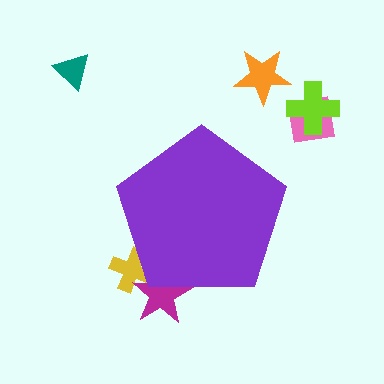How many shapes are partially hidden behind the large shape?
2 shapes are partially hidden.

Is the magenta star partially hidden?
Yes, the magenta star is partially hidden behind the purple pentagon.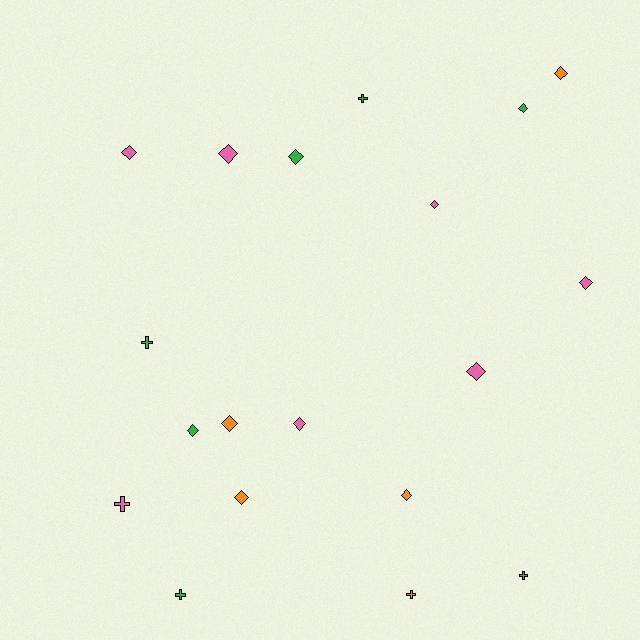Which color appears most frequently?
Green, with 7 objects.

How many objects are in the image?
There are 19 objects.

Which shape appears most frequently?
Diamond, with 13 objects.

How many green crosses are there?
There are 4 green crosses.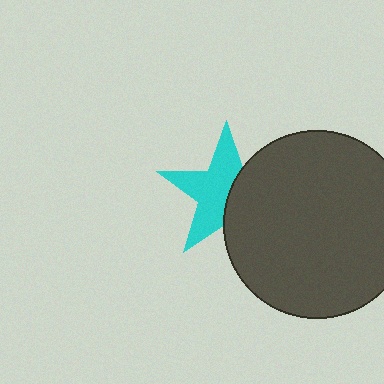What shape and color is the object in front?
The object in front is a dark gray circle.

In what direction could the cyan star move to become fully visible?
The cyan star could move left. That would shift it out from behind the dark gray circle entirely.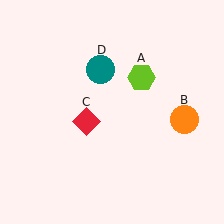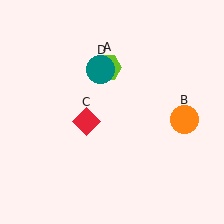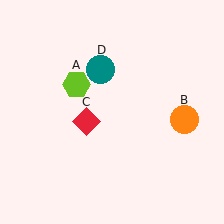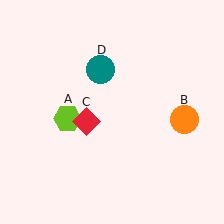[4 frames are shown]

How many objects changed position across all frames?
1 object changed position: lime hexagon (object A).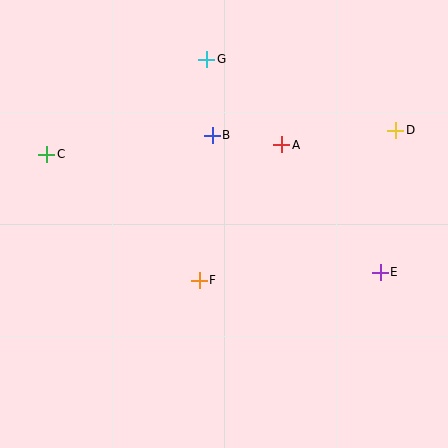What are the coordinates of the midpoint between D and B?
The midpoint between D and B is at (304, 133).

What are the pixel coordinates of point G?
Point G is at (207, 59).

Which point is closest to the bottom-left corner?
Point F is closest to the bottom-left corner.